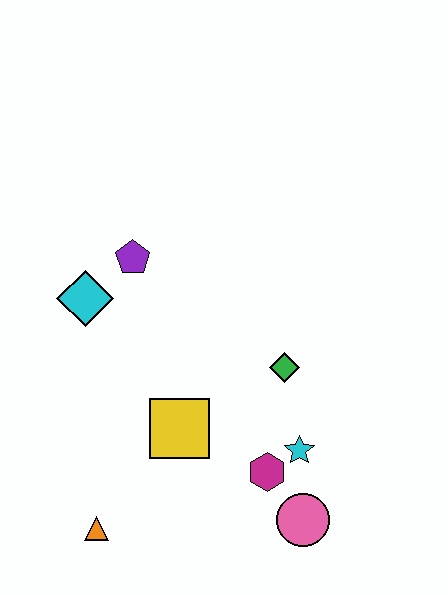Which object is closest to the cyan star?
The magenta hexagon is closest to the cyan star.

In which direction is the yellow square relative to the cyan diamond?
The yellow square is below the cyan diamond.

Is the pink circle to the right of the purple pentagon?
Yes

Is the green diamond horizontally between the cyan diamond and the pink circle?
Yes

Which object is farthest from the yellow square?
The purple pentagon is farthest from the yellow square.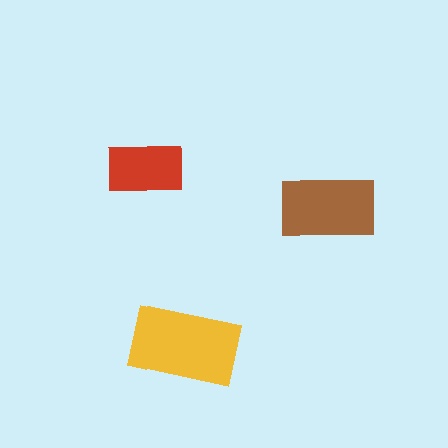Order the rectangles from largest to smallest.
the yellow one, the brown one, the red one.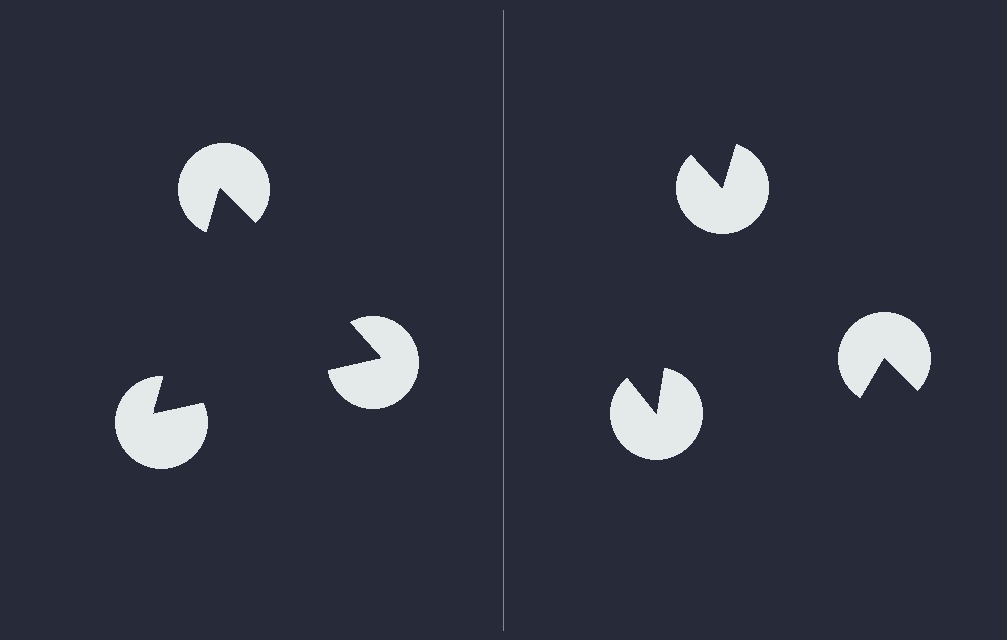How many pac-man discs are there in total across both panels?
6 — 3 on each side.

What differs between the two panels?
The pac-man discs are positioned identically on both sides; only the wedge orientations differ. On the left they align to a triangle; on the right they are misaligned.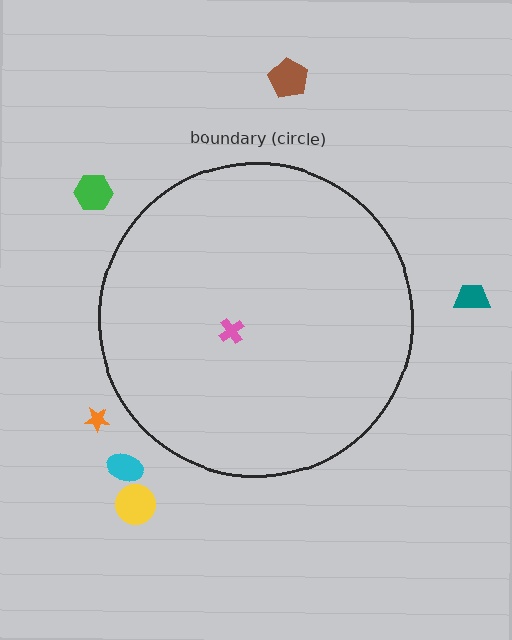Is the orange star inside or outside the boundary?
Outside.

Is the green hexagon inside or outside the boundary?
Outside.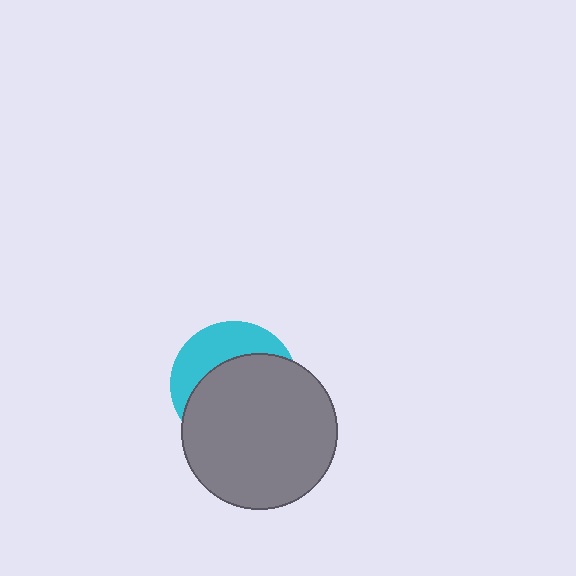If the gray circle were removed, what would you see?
You would see the complete cyan circle.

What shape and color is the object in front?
The object in front is a gray circle.